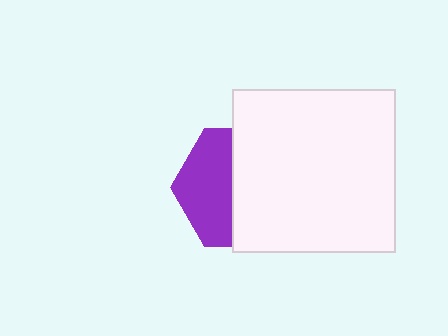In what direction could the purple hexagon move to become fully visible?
The purple hexagon could move left. That would shift it out from behind the white square entirely.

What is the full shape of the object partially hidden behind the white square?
The partially hidden object is a purple hexagon.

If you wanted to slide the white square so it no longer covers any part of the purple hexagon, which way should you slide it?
Slide it right — that is the most direct way to separate the two shapes.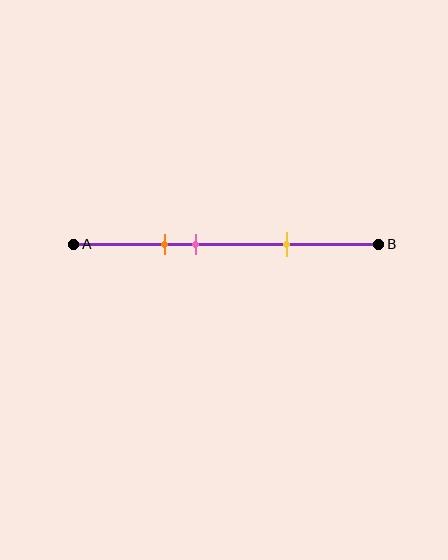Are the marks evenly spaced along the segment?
No, the marks are not evenly spaced.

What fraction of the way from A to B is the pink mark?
The pink mark is approximately 40% (0.4) of the way from A to B.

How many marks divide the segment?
There are 3 marks dividing the segment.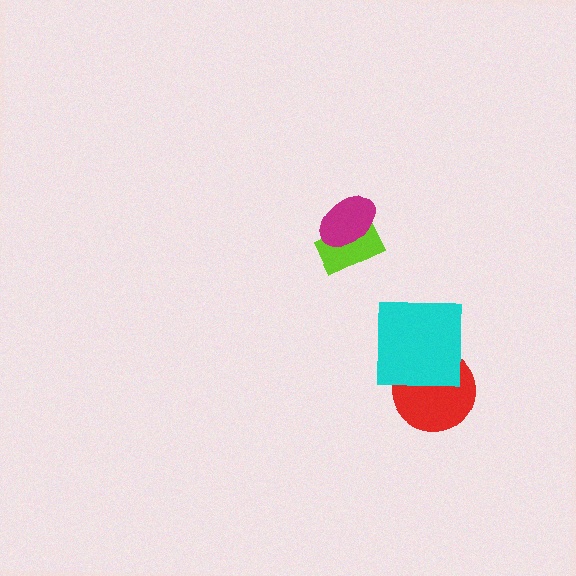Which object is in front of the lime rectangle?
The magenta ellipse is in front of the lime rectangle.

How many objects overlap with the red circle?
1 object overlaps with the red circle.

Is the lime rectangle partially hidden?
Yes, it is partially covered by another shape.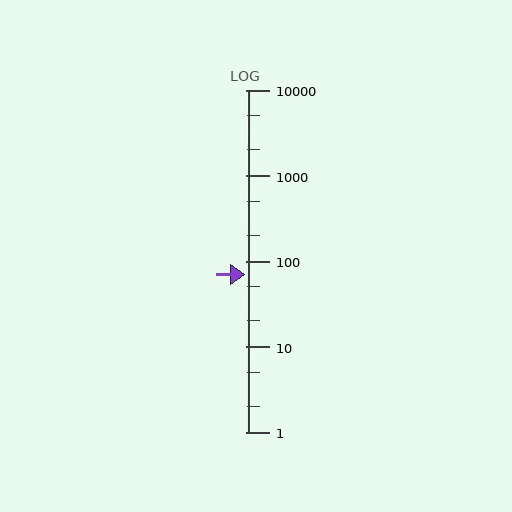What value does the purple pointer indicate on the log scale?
The pointer indicates approximately 70.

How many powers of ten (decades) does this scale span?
The scale spans 4 decades, from 1 to 10000.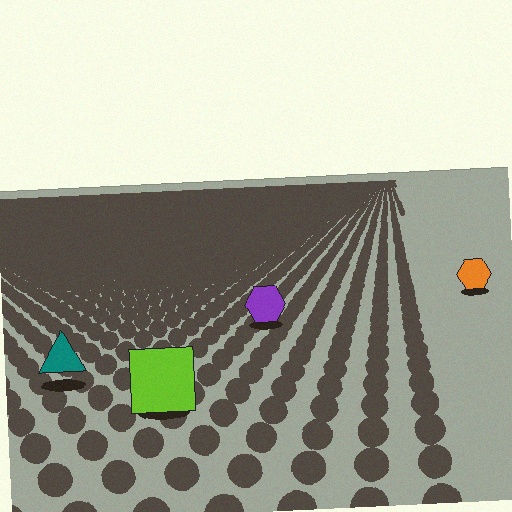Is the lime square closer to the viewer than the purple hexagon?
Yes. The lime square is closer — you can tell from the texture gradient: the ground texture is coarser near it.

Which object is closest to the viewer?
The lime square is closest. The texture marks near it are larger and more spread out.